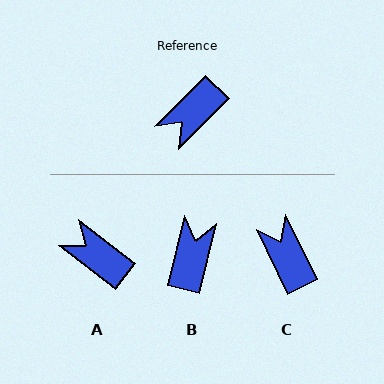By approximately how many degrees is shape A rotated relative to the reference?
Approximately 83 degrees clockwise.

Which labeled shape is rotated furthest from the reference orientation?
B, about 149 degrees away.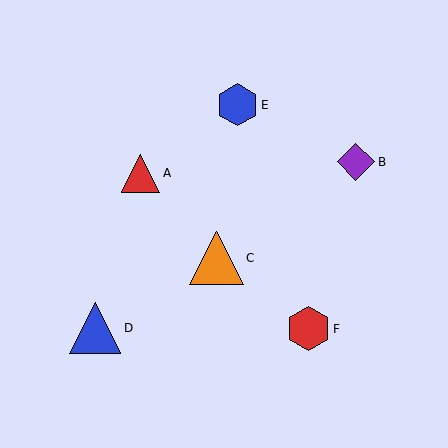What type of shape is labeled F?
Shape F is a red hexagon.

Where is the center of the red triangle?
The center of the red triangle is at (141, 173).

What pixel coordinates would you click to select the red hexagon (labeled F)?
Click at (309, 329) to select the red hexagon F.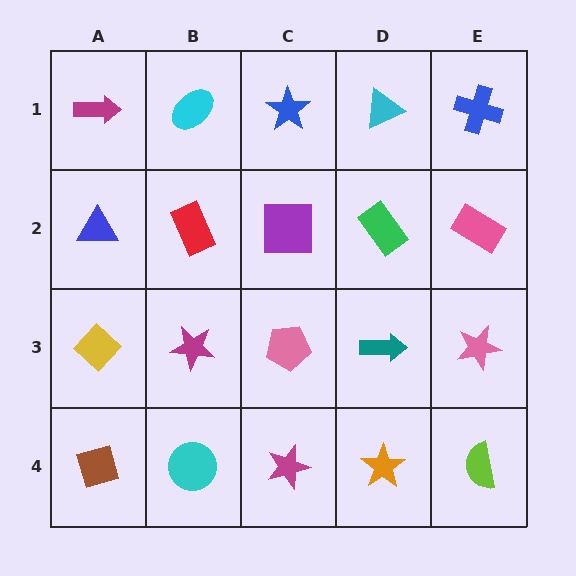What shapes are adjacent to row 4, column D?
A teal arrow (row 3, column D), a magenta star (row 4, column C), a lime semicircle (row 4, column E).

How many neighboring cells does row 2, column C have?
4.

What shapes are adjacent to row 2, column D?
A cyan triangle (row 1, column D), a teal arrow (row 3, column D), a purple square (row 2, column C), a pink rectangle (row 2, column E).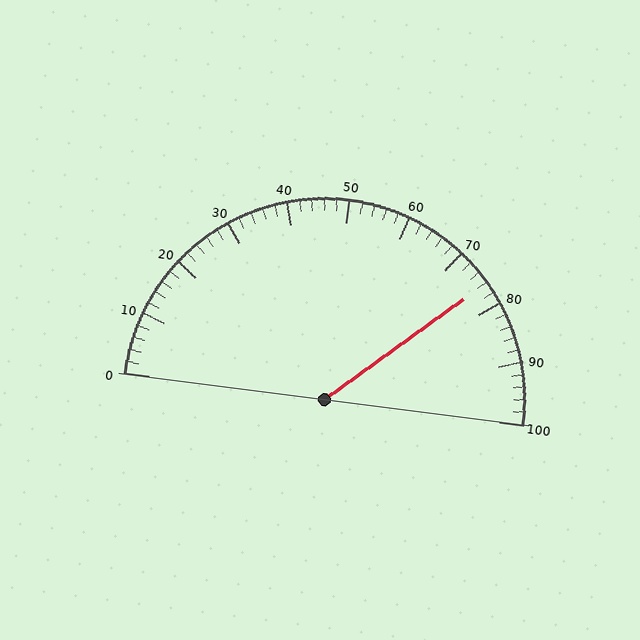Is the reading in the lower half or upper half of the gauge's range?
The reading is in the upper half of the range (0 to 100).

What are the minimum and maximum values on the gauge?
The gauge ranges from 0 to 100.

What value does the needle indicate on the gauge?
The needle indicates approximately 76.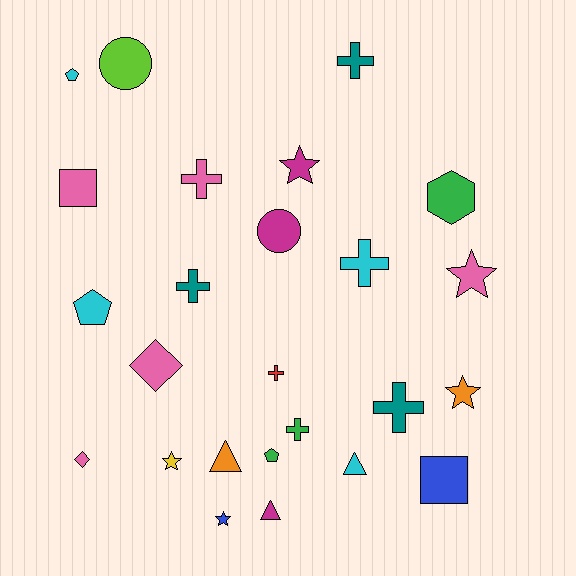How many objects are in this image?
There are 25 objects.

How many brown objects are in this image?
There are no brown objects.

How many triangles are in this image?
There are 3 triangles.